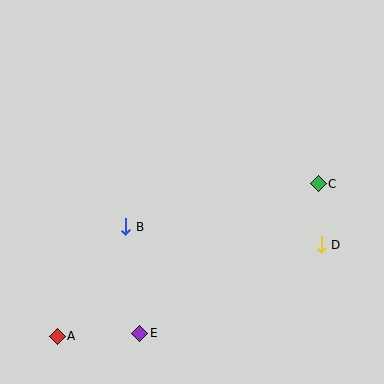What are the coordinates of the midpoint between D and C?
The midpoint between D and C is at (320, 214).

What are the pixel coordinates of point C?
Point C is at (318, 184).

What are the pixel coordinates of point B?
Point B is at (126, 227).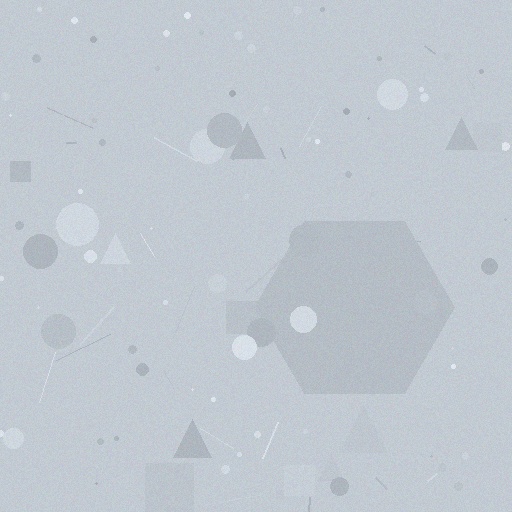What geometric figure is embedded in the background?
A hexagon is embedded in the background.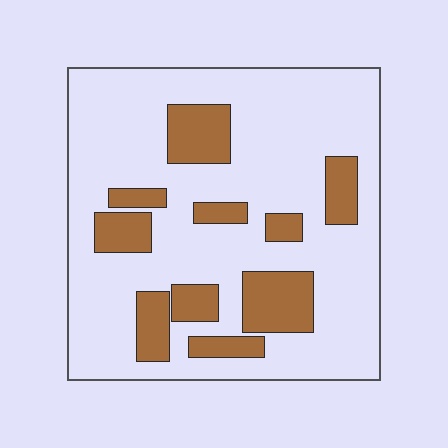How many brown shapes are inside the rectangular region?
10.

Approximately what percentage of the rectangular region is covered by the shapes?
Approximately 25%.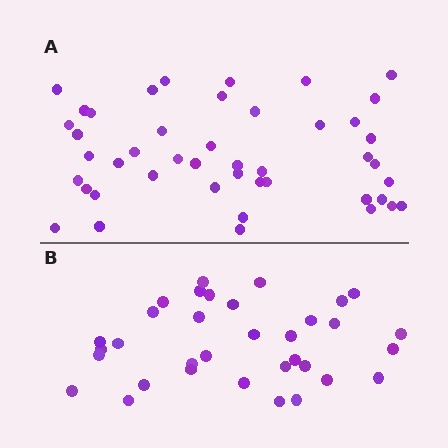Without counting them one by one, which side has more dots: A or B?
Region A (the top region) has more dots.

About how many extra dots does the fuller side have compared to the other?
Region A has roughly 12 or so more dots than region B.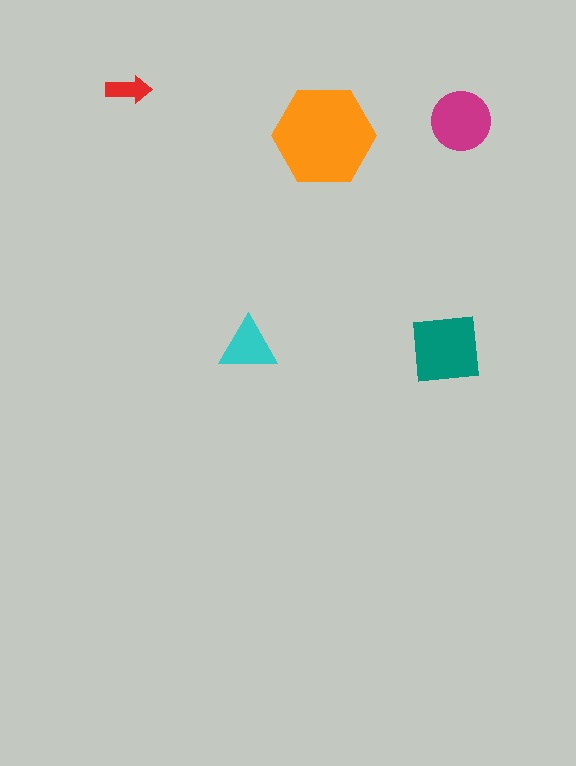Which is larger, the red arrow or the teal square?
The teal square.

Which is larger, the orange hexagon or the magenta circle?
The orange hexagon.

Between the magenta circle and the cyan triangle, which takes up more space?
The magenta circle.